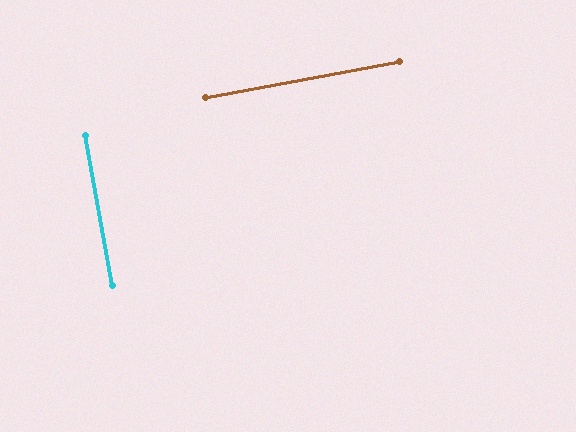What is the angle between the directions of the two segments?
Approximately 90 degrees.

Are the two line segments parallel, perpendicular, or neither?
Perpendicular — they meet at approximately 90°.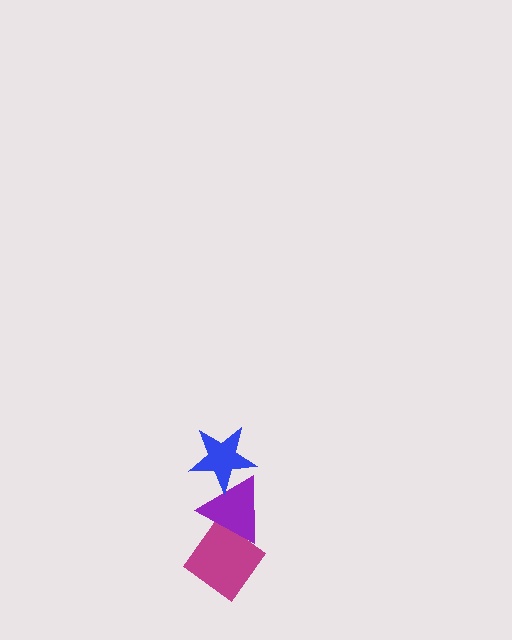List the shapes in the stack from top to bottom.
From top to bottom: the blue star, the purple triangle, the magenta diamond.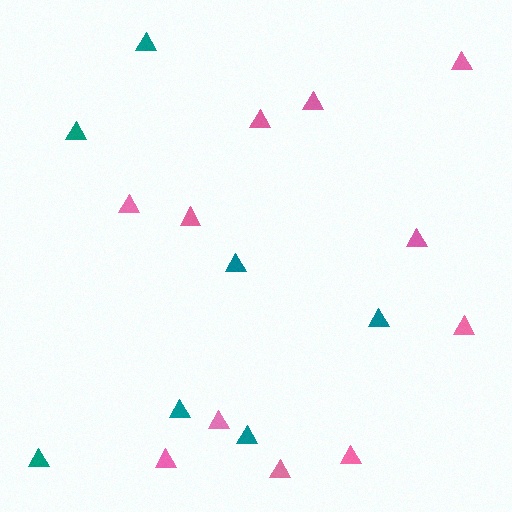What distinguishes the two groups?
There are 2 groups: one group of pink triangles (11) and one group of teal triangles (7).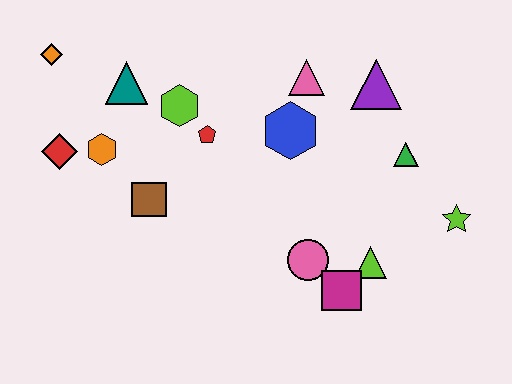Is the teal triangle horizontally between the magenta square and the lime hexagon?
No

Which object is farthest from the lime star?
The orange diamond is farthest from the lime star.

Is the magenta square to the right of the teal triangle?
Yes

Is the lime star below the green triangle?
Yes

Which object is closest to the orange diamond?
The teal triangle is closest to the orange diamond.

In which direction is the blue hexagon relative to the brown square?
The blue hexagon is to the right of the brown square.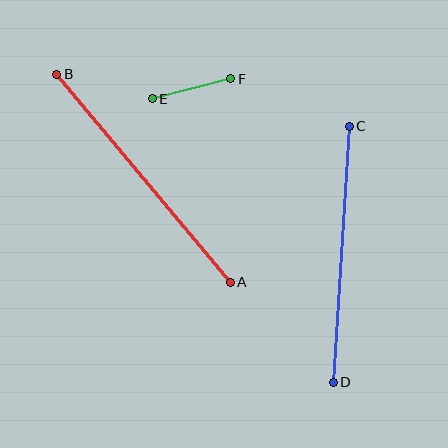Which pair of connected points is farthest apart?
Points A and B are farthest apart.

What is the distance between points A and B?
The distance is approximately 271 pixels.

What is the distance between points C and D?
The distance is approximately 256 pixels.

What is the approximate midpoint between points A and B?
The midpoint is at approximately (143, 178) pixels.